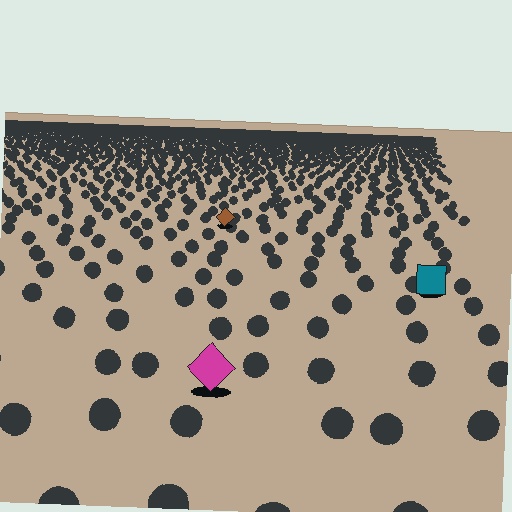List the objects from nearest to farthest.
From nearest to farthest: the magenta diamond, the teal square, the brown diamond.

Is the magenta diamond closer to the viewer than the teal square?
Yes. The magenta diamond is closer — you can tell from the texture gradient: the ground texture is coarser near it.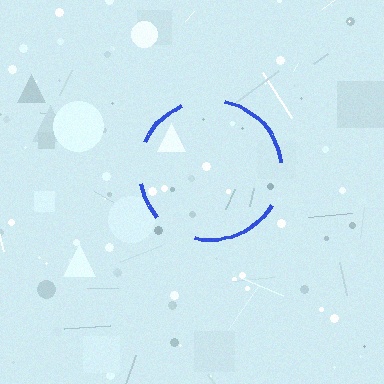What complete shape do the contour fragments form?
The contour fragments form a circle.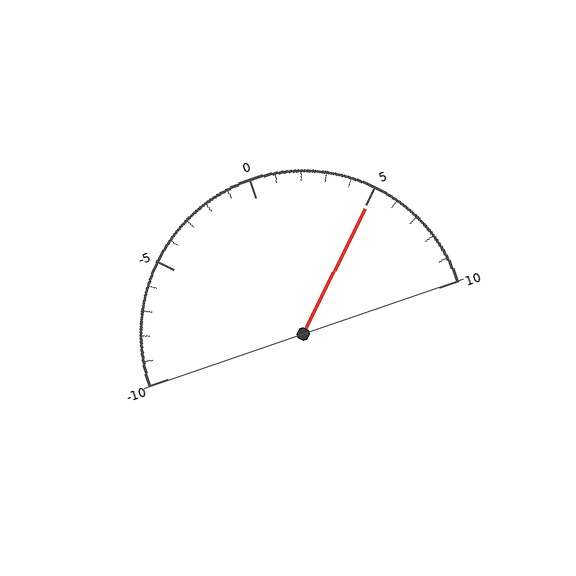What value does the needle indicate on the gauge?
The needle indicates approximately 5.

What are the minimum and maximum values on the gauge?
The gauge ranges from -10 to 10.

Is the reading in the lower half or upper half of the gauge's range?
The reading is in the upper half of the range (-10 to 10).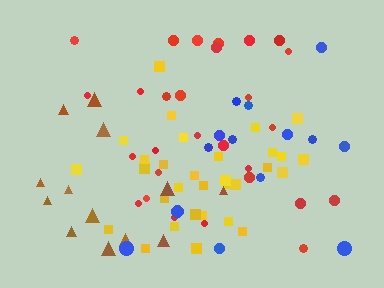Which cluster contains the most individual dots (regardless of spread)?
Yellow (31).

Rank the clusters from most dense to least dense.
yellow, red, brown, blue.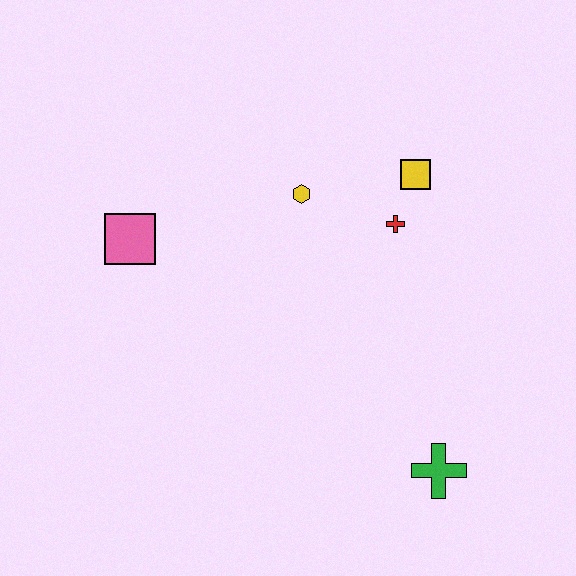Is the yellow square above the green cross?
Yes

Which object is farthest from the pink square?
The green cross is farthest from the pink square.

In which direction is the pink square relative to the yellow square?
The pink square is to the left of the yellow square.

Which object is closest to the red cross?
The yellow square is closest to the red cross.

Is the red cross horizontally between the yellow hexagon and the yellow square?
Yes